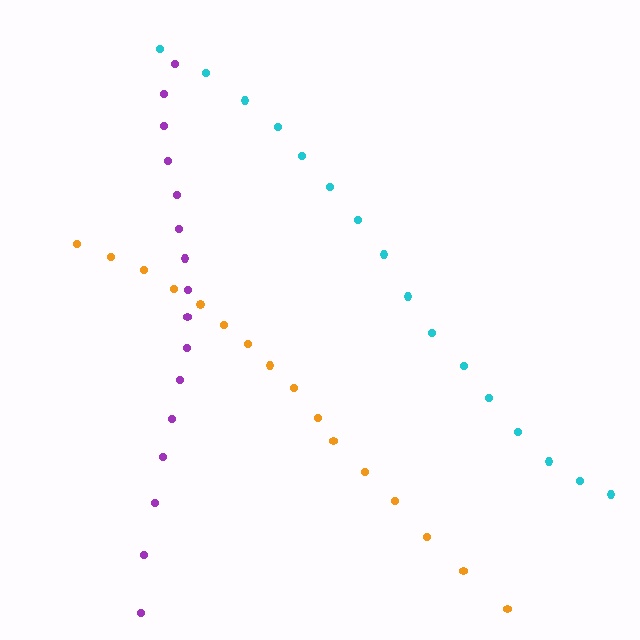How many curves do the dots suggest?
There are 3 distinct paths.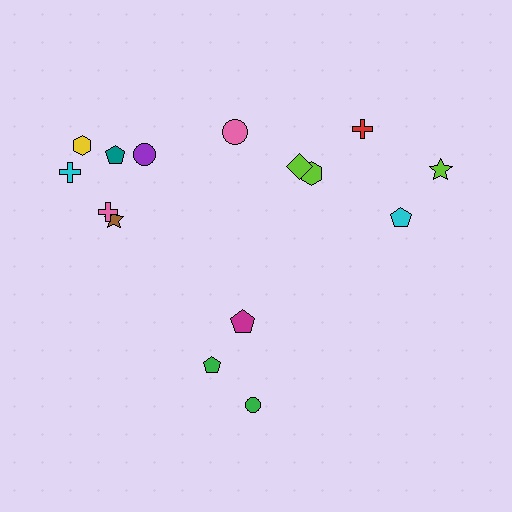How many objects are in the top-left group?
There are 7 objects.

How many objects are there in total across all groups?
There are 15 objects.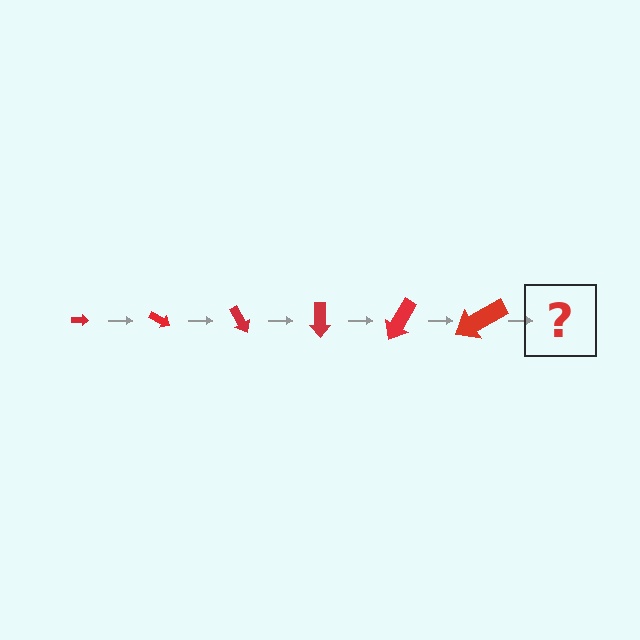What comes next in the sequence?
The next element should be an arrow, larger than the previous one and rotated 180 degrees from the start.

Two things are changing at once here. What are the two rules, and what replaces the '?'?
The two rules are that the arrow grows larger each step and it rotates 30 degrees each step. The '?' should be an arrow, larger than the previous one and rotated 180 degrees from the start.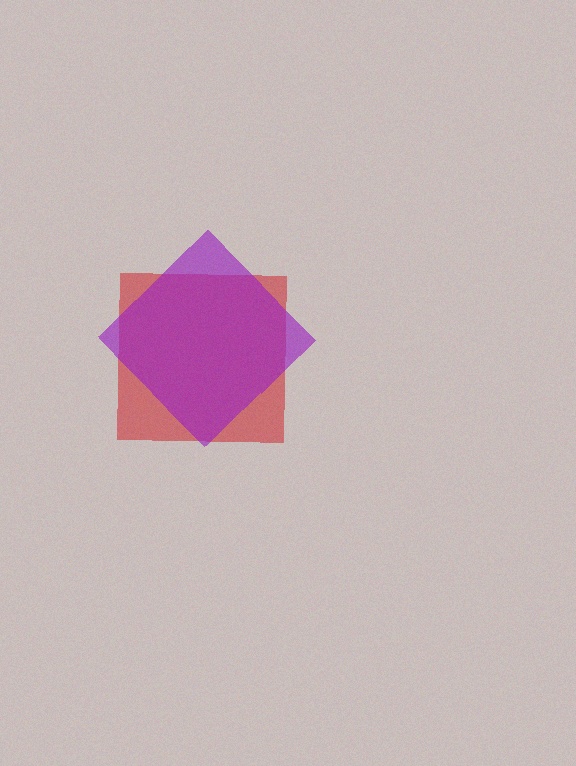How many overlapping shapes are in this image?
There are 2 overlapping shapes in the image.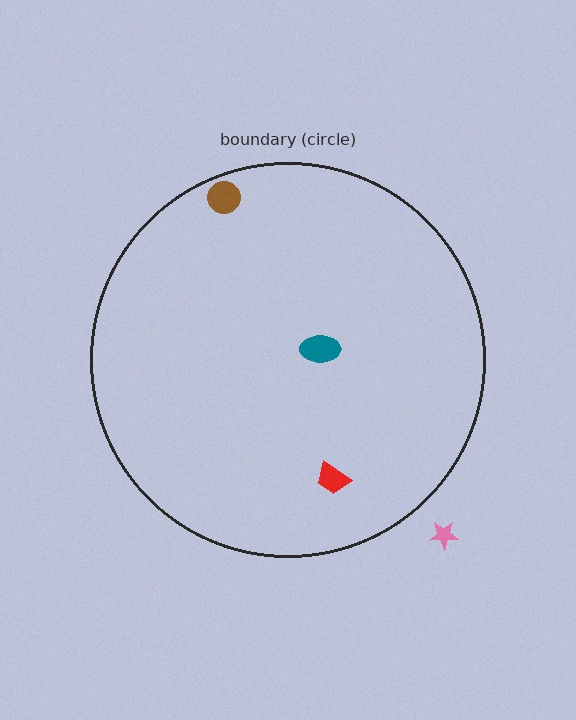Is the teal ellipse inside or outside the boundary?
Inside.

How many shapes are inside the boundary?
3 inside, 1 outside.